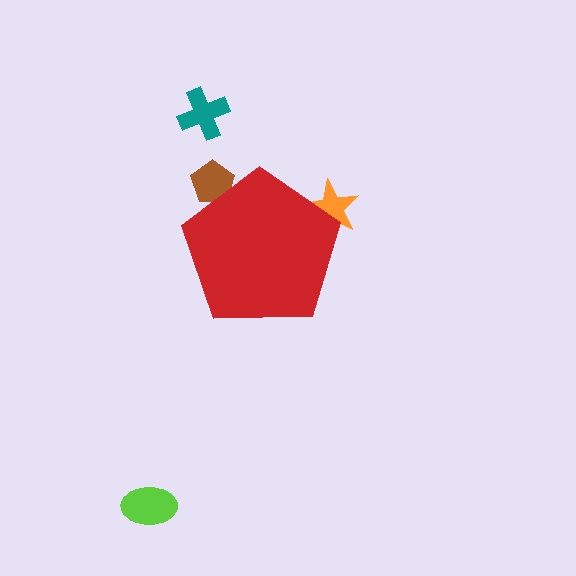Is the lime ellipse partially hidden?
No, the lime ellipse is fully visible.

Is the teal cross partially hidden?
No, the teal cross is fully visible.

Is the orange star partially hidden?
Yes, the orange star is partially hidden behind the red pentagon.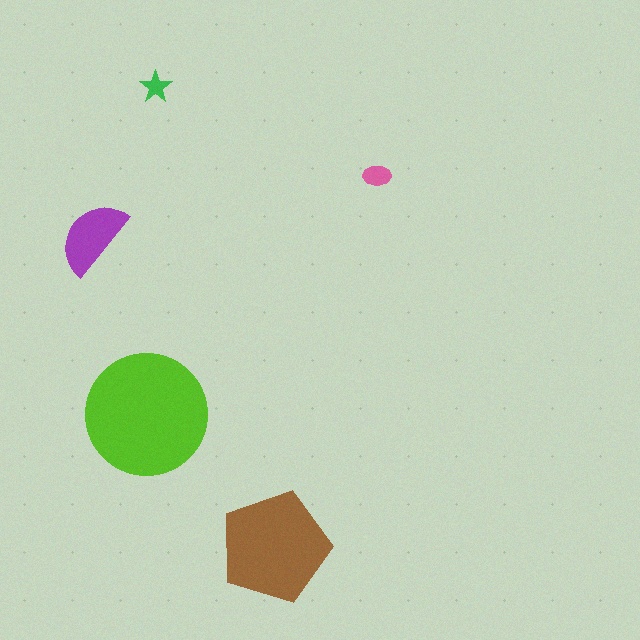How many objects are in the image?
There are 5 objects in the image.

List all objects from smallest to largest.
The green star, the pink ellipse, the purple semicircle, the brown pentagon, the lime circle.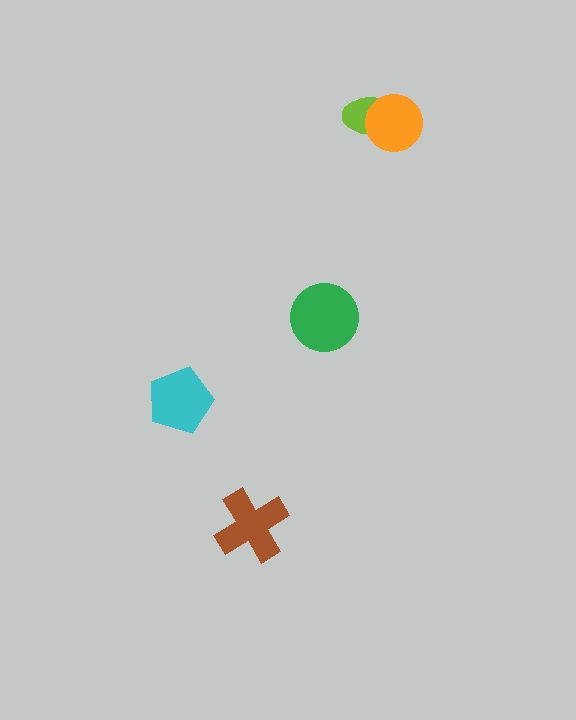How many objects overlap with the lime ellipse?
1 object overlaps with the lime ellipse.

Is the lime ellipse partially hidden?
Yes, it is partially covered by another shape.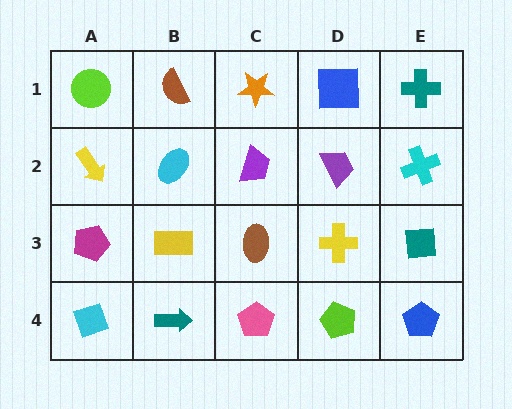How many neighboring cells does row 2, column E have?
3.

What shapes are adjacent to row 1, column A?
A yellow arrow (row 2, column A), a brown semicircle (row 1, column B).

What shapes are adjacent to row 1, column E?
A cyan cross (row 2, column E), a blue square (row 1, column D).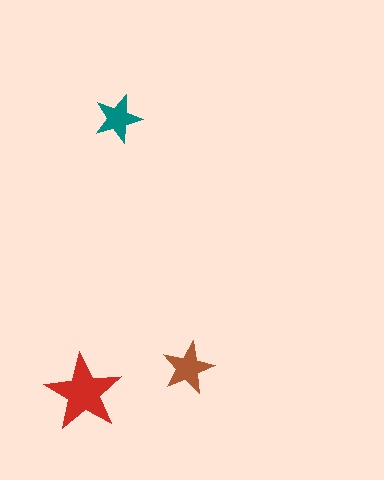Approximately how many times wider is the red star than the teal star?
About 1.5 times wider.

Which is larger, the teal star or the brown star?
The brown one.